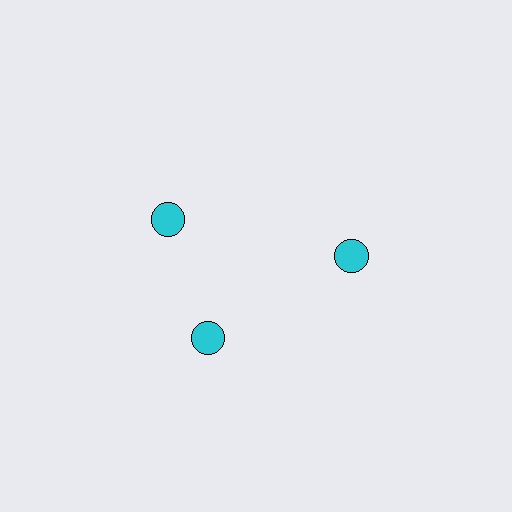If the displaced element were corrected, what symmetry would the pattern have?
It would have 3-fold rotational symmetry — the pattern would map onto itself every 120 degrees.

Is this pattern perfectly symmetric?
No. The 3 cyan circles are arranged in a ring, but one element near the 11 o'clock position is rotated out of alignment along the ring, breaking the 3-fold rotational symmetry.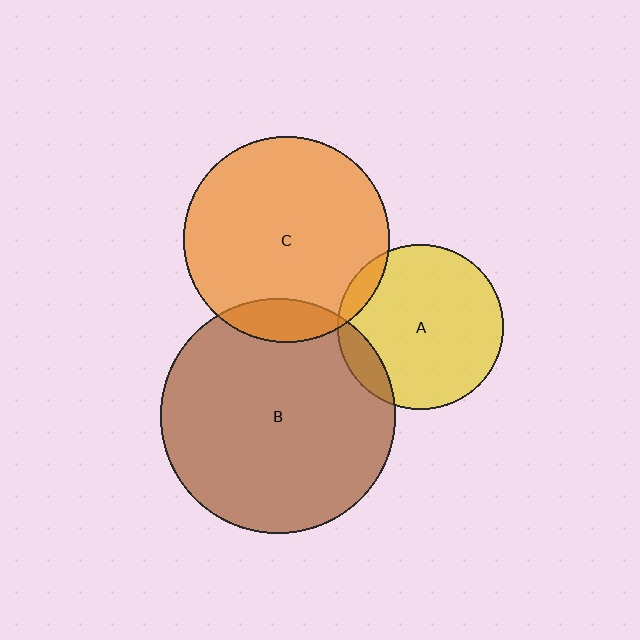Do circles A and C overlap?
Yes.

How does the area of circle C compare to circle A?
Approximately 1.6 times.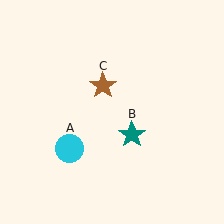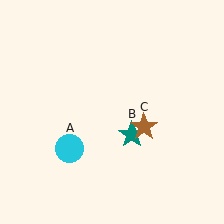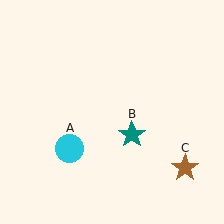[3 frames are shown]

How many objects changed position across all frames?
1 object changed position: brown star (object C).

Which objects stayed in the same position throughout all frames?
Cyan circle (object A) and teal star (object B) remained stationary.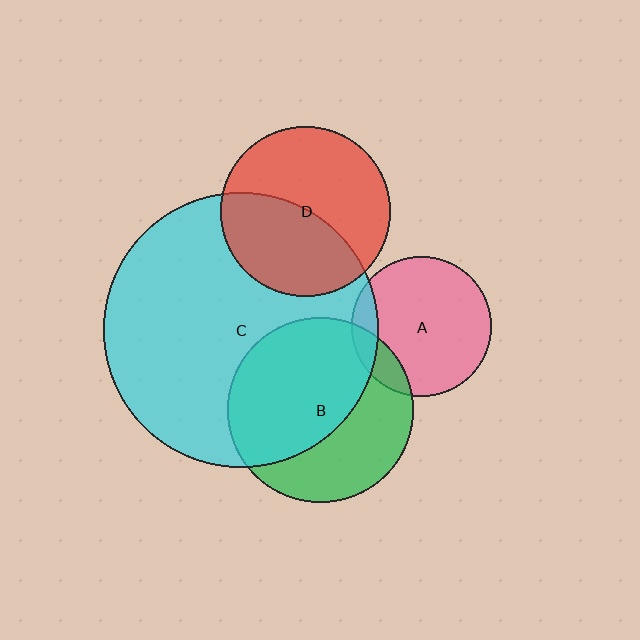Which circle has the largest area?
Circle C (cyan).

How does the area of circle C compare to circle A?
Approximately 3.9 times.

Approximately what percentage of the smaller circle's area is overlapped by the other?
Approximately 45%.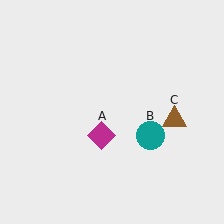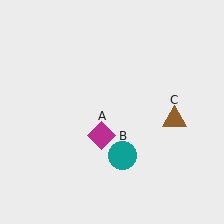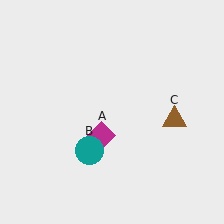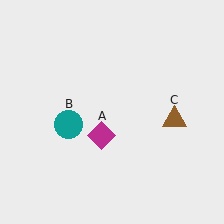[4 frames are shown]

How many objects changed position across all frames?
1 object changed position: teal circle (object B).